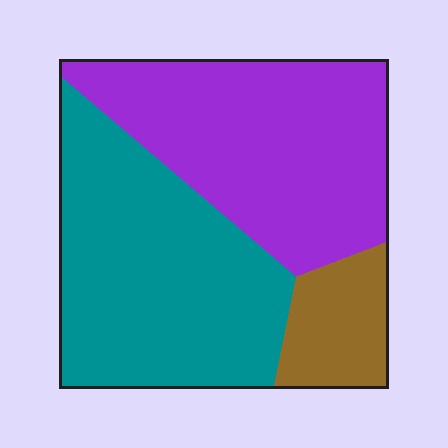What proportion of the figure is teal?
Teal covers roughly 45% of the figure.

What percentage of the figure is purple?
Purple covers roughly 40% of the figure.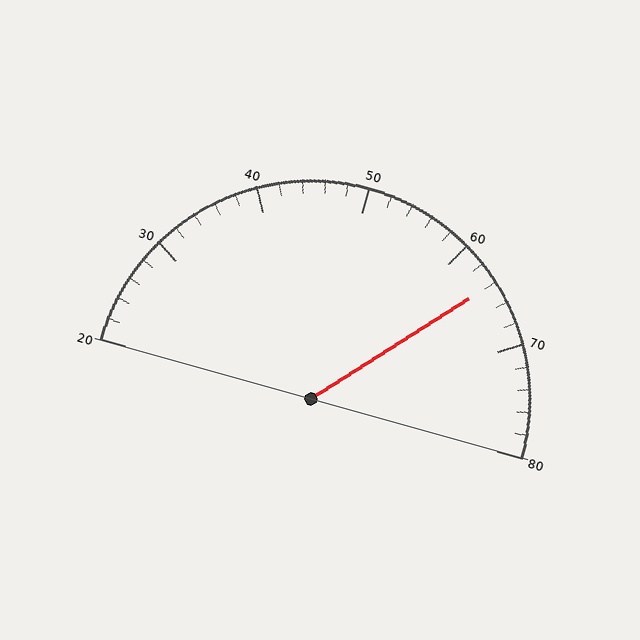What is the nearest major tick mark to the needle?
The nearest major tick mark is 60.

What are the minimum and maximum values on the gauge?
The gauge ranges from 20 to 80.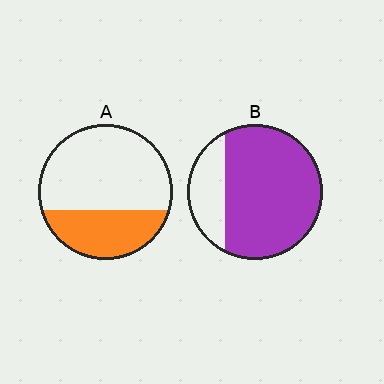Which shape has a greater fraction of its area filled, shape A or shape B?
Shape B.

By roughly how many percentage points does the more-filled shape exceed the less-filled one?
By roughly 45 percentage points (B over A).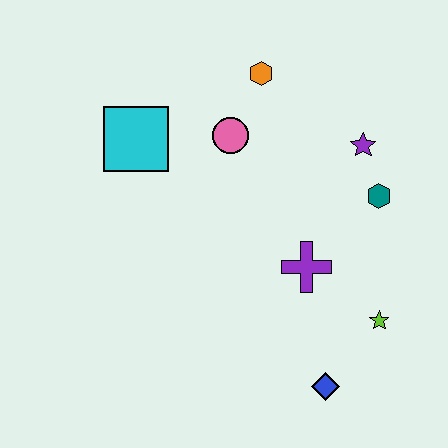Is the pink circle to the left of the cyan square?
No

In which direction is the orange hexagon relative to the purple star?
The orange hexagon is to the left of the purple star.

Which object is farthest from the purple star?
The blue diamond is farthest from the purple star.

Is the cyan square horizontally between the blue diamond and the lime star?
No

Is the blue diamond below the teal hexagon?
Yes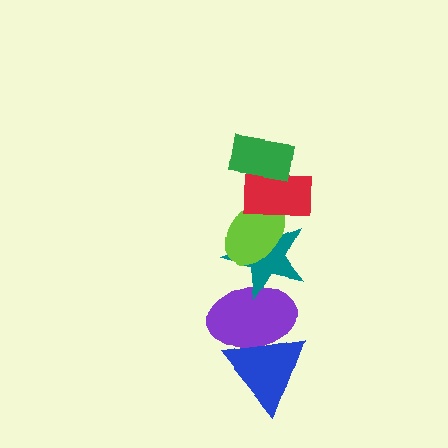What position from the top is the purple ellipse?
The purple ellipse is 5th from the top.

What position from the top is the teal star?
The teal star is 4th from the top.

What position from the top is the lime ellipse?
The lime ellipse is 3rd from the top.